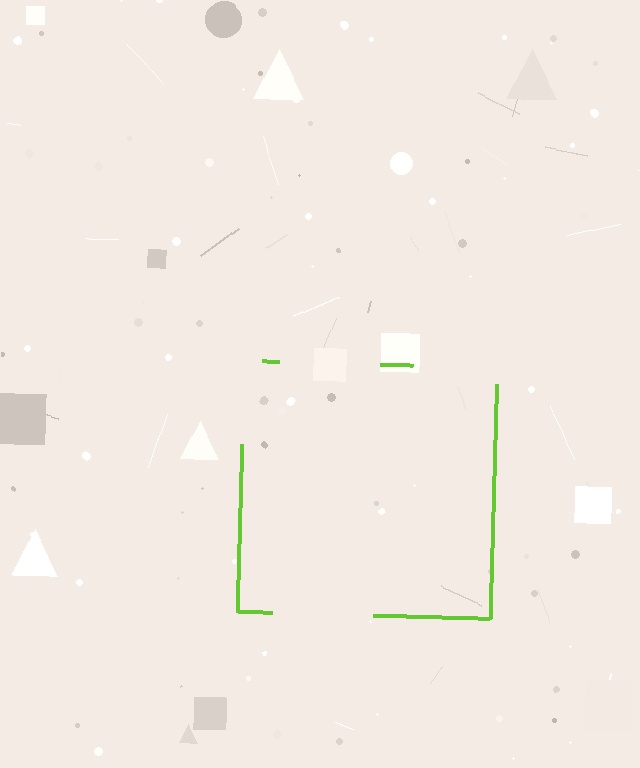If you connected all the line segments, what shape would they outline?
They would outline a square.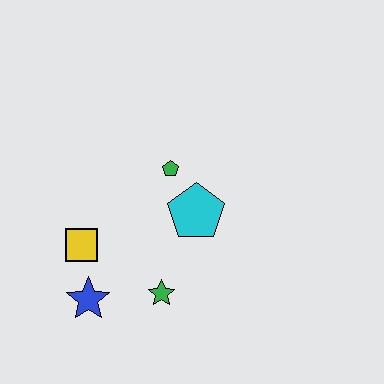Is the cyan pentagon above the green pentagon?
No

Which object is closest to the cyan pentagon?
The green pentagon is closest to the cyan pentagon.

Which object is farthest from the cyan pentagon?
The blue star is farthest from the cyan pentagon.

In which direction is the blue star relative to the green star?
The blue star is to the left of the green star.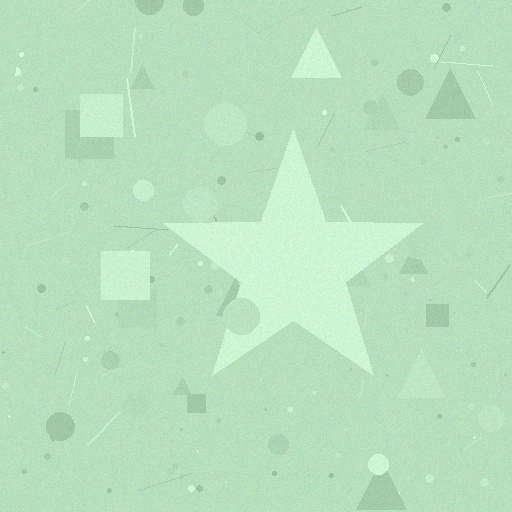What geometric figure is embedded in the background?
A star is embedded in the background.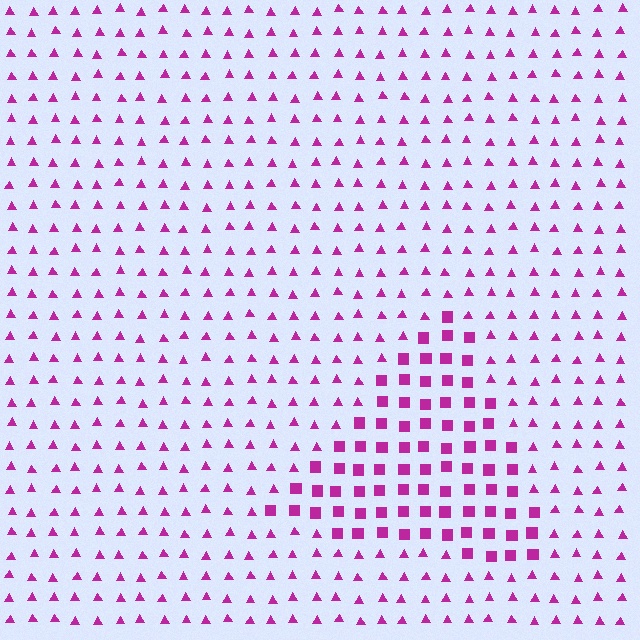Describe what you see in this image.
The image is filled with small magenta elements arranged in a uniform grid. A triangle-shaped region contains squares, while the surrounding area contains triangles. The boundary is defined purely by the change in element shape.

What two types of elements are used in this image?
The image uses squares inside the triangle region and triangles outside it.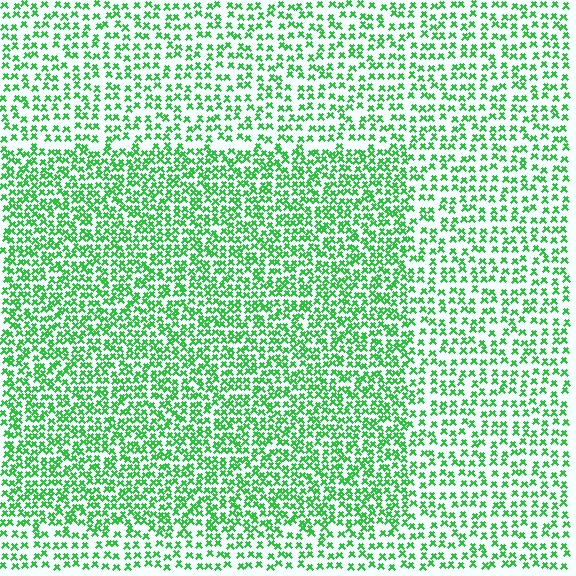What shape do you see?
I see a rectangle.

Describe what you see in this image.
The image contains small green elements arranged at two different densities. A rectangle-shaped region is visible where the elements are more densely packed than the surrounding area.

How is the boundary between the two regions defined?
The boundary is defined by a change in element density (approximately 1.7x ratio). All elements are the same color, size, and shape.